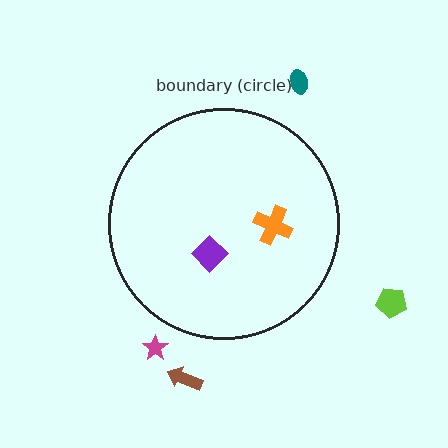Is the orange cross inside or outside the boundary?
Inside.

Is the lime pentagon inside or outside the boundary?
Outside.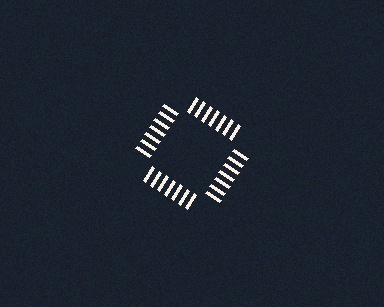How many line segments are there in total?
28 — 7 along each of the 4 edges.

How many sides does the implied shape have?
4 sides — the line-ends trace a square.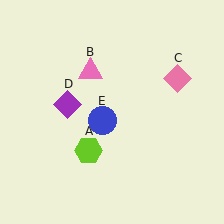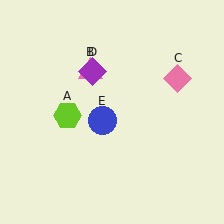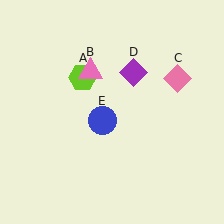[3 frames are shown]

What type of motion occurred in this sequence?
The lime hexagon (object A), purple diamond (object D) rotated clockwise around the center of the scene.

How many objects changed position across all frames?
2 objects changed position: lime hexagon (object A), purple diamond (object D).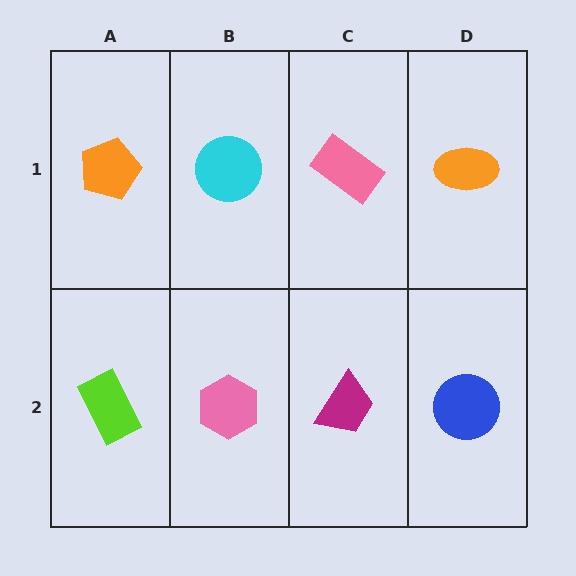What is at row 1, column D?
An orange ellipse.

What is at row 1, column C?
A pink rectangle.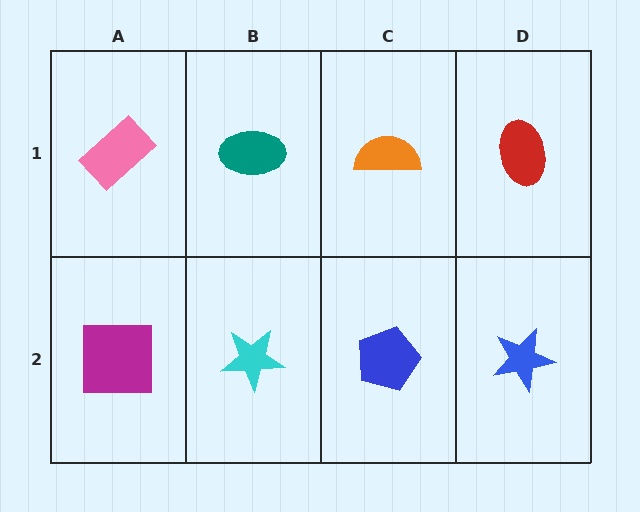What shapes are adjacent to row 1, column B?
A cyan star (row 2, column B), a pink rectangle (row 1, column A), an orange semicircle (row 1, column C).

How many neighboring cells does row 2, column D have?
2.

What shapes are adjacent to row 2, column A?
A pink rectangle (row 1, column A), a cyan star (row 2, column B).